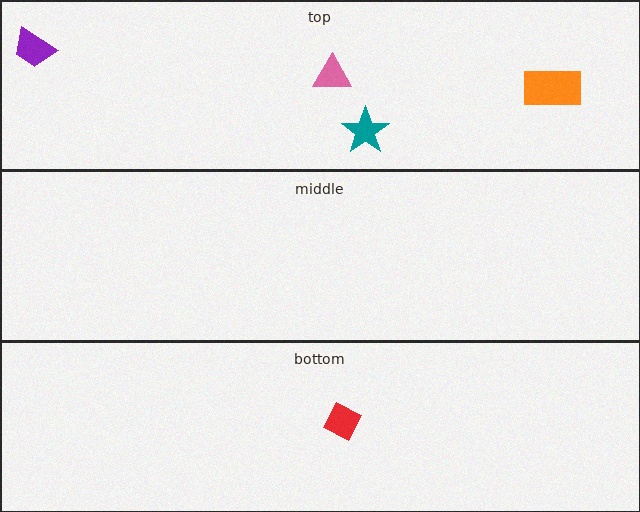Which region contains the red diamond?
The bottom region.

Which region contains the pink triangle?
The top region.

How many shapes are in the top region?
4.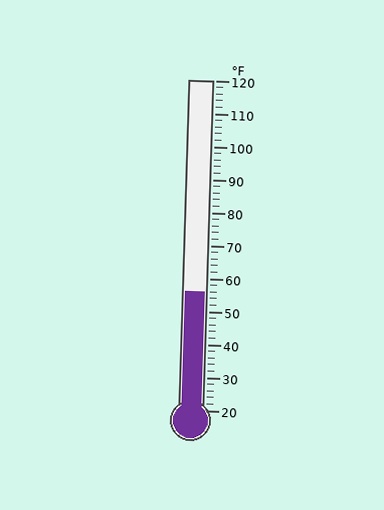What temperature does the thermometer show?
The thermometer shows approximately 56°F.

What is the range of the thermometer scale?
The thermometer scale ranges from 20°F to 120°F.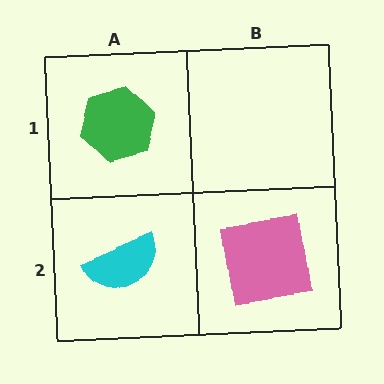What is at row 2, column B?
A pink square.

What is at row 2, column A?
A cyan semicircle.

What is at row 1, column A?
A green hexagon.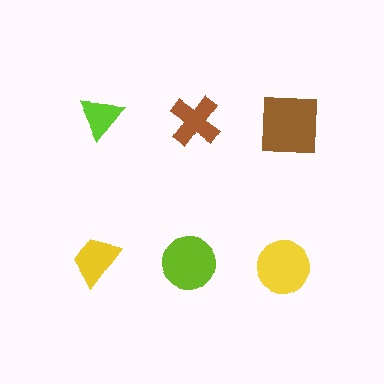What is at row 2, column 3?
A yellow circle.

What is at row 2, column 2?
A lime circle.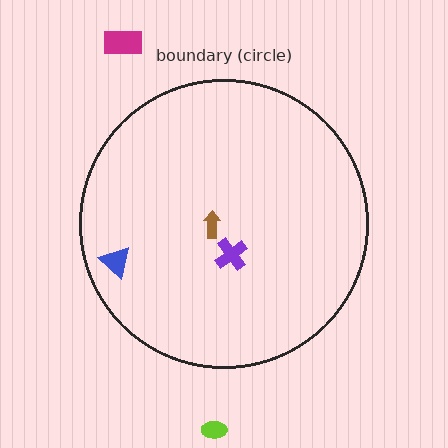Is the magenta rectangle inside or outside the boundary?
Outside.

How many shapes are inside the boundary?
3 inside, 2 outside.